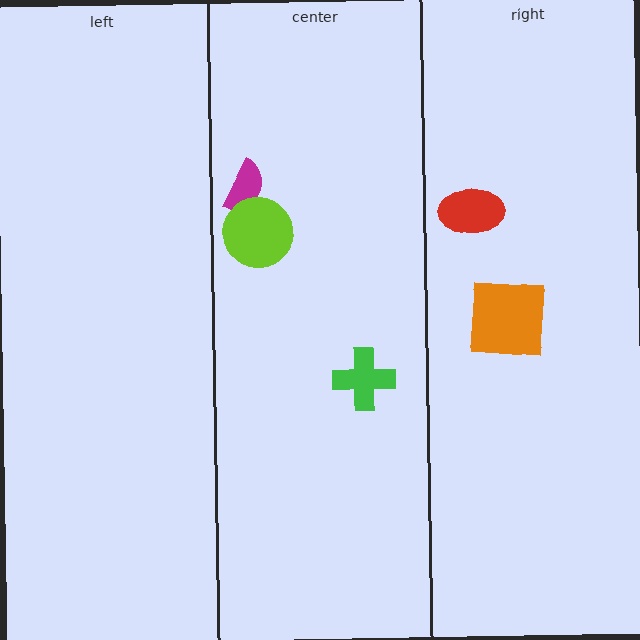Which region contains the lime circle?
The center region.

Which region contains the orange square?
The right region.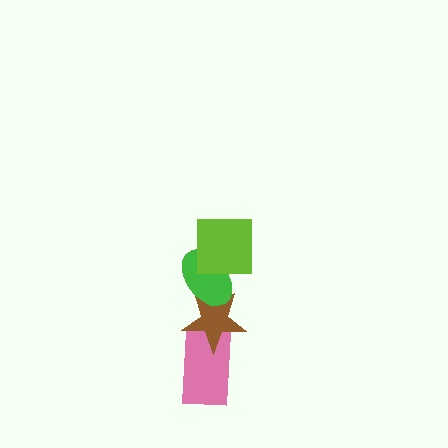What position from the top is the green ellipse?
The green ellipse is 2nd from the top.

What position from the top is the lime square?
The lime square is 1st from the top.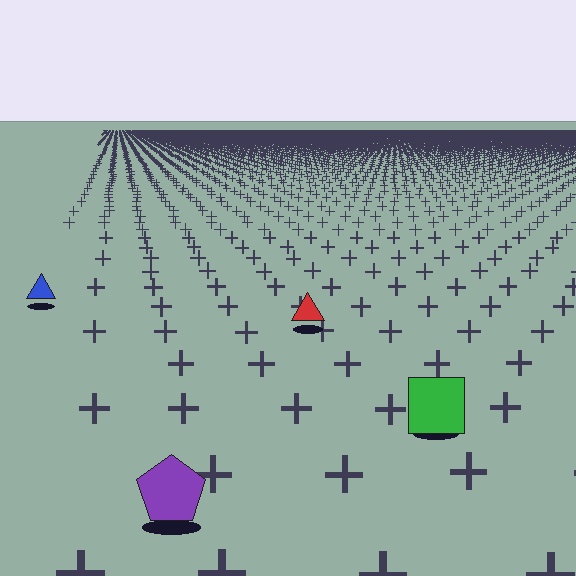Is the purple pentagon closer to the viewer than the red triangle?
Yes. The purple pentagon is closer — you can tell from the texture gradient: the ground texture is coarser near it.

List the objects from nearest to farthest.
From nearest to farthest: the purple pentagon, the green square, the red triangle, the blue triangle.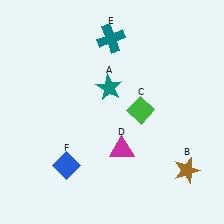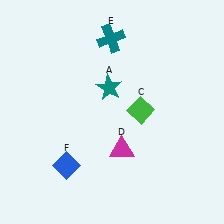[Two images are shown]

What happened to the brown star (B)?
The brown star (B) was removed in Image 2. It was in the bottom-right area of Image 1.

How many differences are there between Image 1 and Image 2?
There is 1 difference between the two images.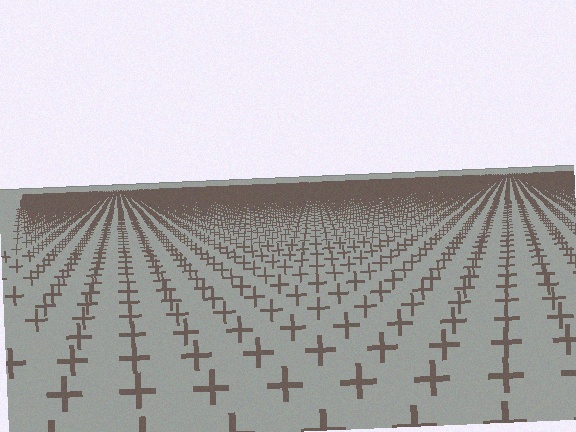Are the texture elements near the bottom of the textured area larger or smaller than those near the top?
Larger. Near the bottom, elements are closer to the viewer and appear at a bigger on-screen size.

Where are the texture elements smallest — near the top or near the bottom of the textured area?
Near the top.